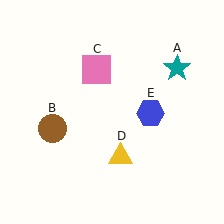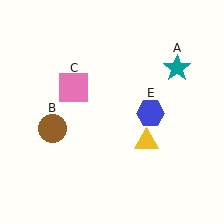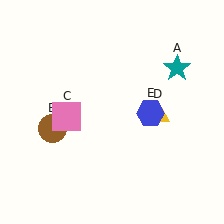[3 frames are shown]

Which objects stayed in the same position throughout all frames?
Teal star (object A) and brown circle (object B) and blue hexagon (object E) remained stationary.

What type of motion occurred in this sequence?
The pink square (object C), yellow triangle (object D) rotated counterclockwise around the center of the scene.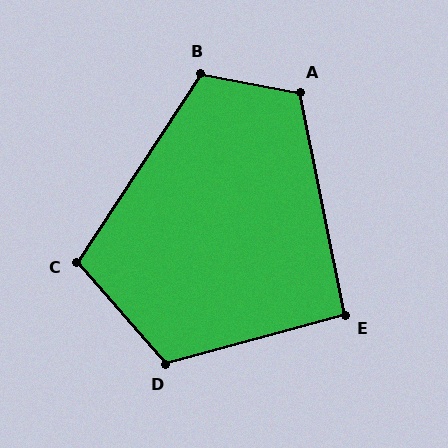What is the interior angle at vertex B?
Approximately 113 degrees (obtuse).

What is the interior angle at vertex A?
Approximately 112 degrees (obtuse).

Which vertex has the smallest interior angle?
E, at approximately 94 degrees.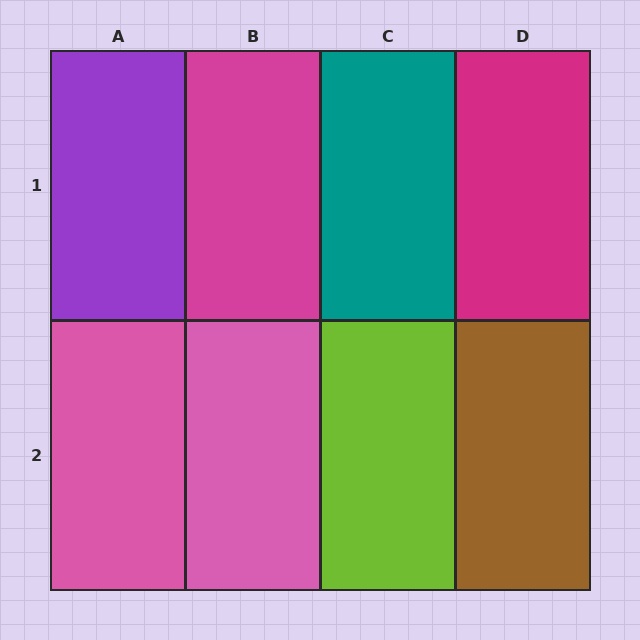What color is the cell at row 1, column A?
Purple.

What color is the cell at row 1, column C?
Teal.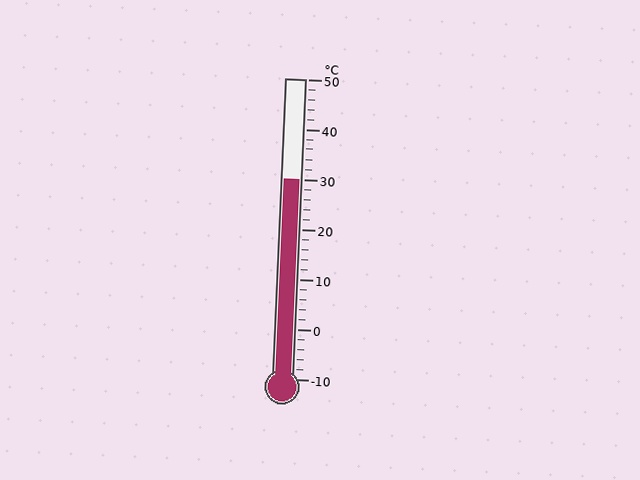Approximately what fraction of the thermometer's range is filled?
The thermometer is filled to approximately 65% of its range.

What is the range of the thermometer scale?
The thermometer scale ranges from -10°C to 50°C.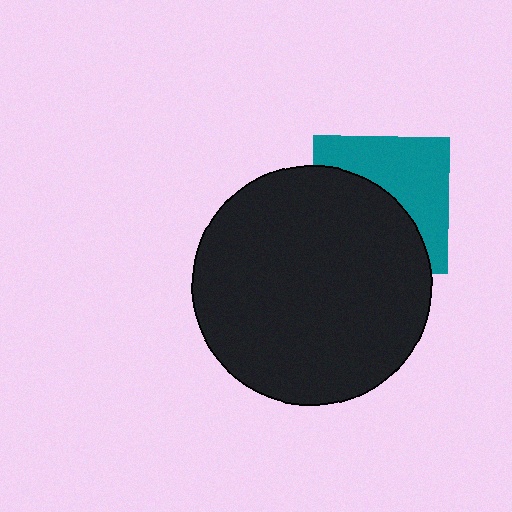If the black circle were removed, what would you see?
You would see the complete teal square.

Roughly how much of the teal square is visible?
About half of it is visible (roughly 47%).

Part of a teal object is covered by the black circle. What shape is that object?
It is a square.